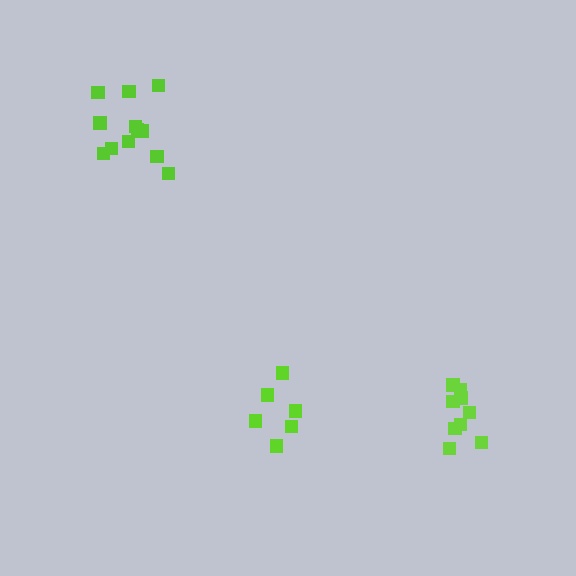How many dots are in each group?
Group 1: 6 dots, Group 2: 12 dots, Group 3: 9 dots (27 total).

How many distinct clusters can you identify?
There are 3 distinct clusters.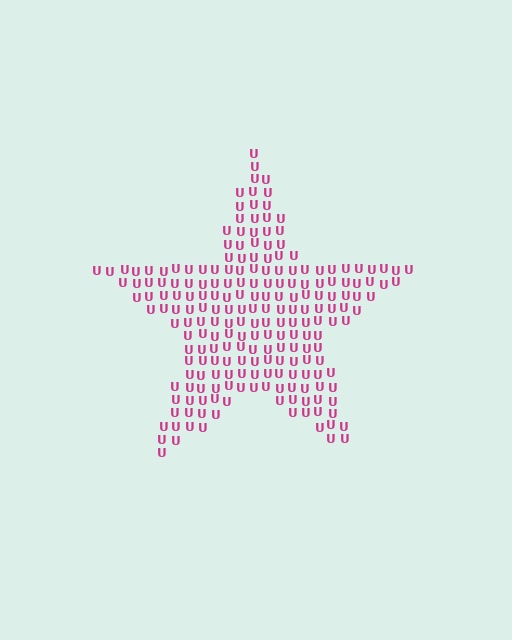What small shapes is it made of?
It is made of small letter U's.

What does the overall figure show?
The overall figure shows a star.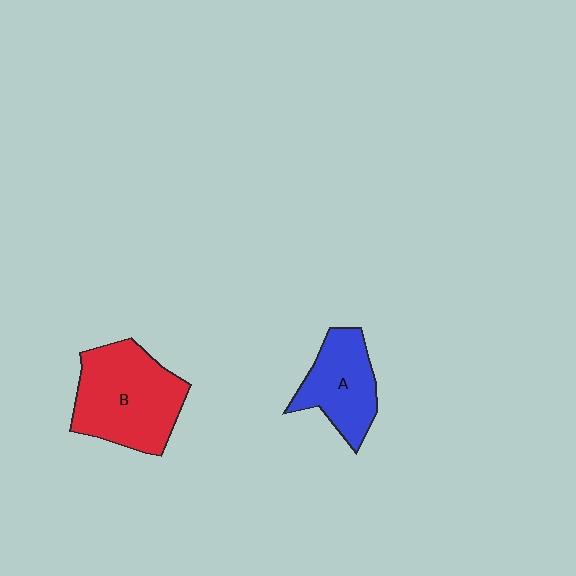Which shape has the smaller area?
Shape A (blue).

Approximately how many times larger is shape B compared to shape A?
Approximately 1.5 times.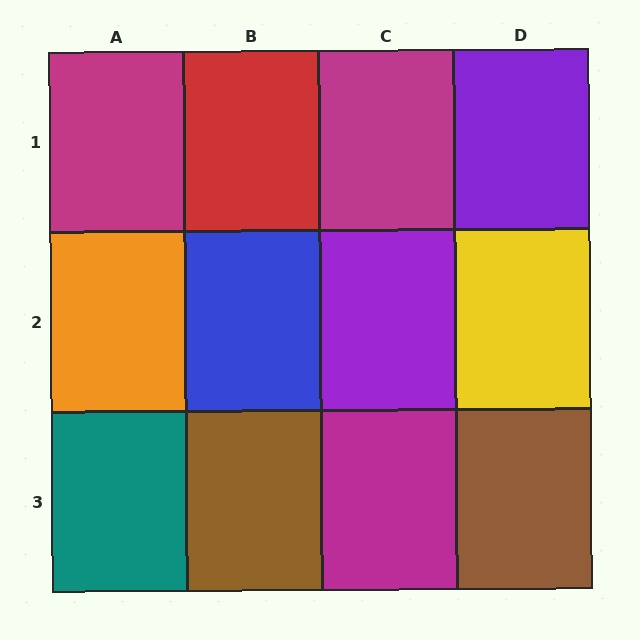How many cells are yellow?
1 cell is yellow.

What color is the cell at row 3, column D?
Brown.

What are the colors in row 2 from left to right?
Orange, blue, purple, yellow.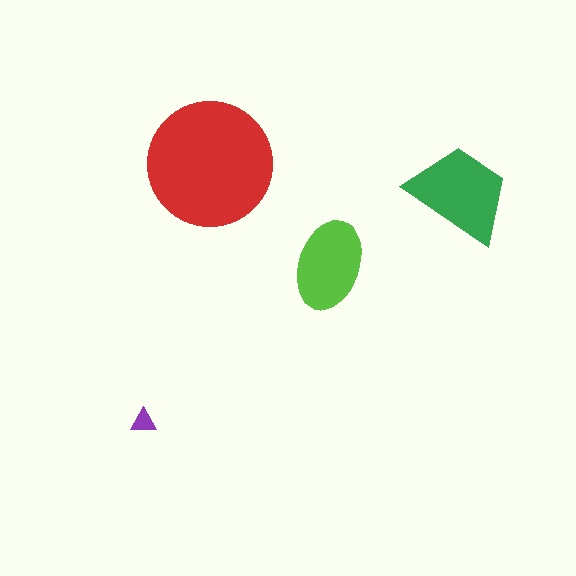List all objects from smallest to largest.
The purple triangle, the lime ellipse, the green trapezoid, the red circle.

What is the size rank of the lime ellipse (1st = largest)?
3rd.